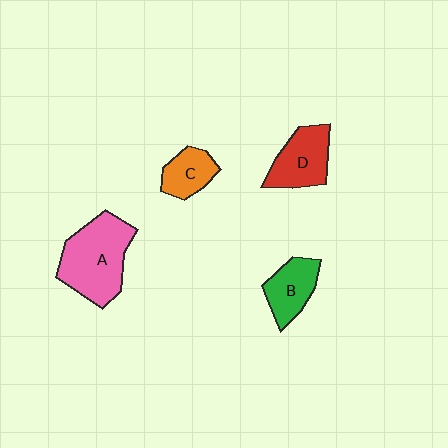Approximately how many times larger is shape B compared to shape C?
Approximately 1.2 times.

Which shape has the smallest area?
Shape C (orange).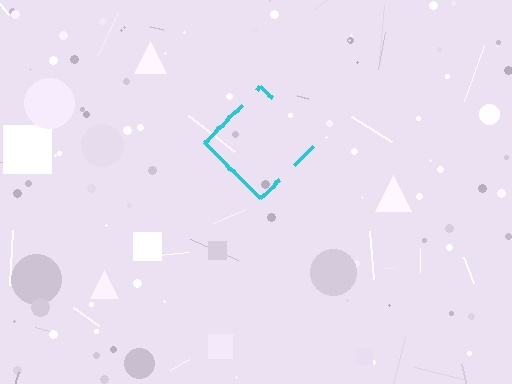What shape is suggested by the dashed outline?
The dashed outline suggests a diamond.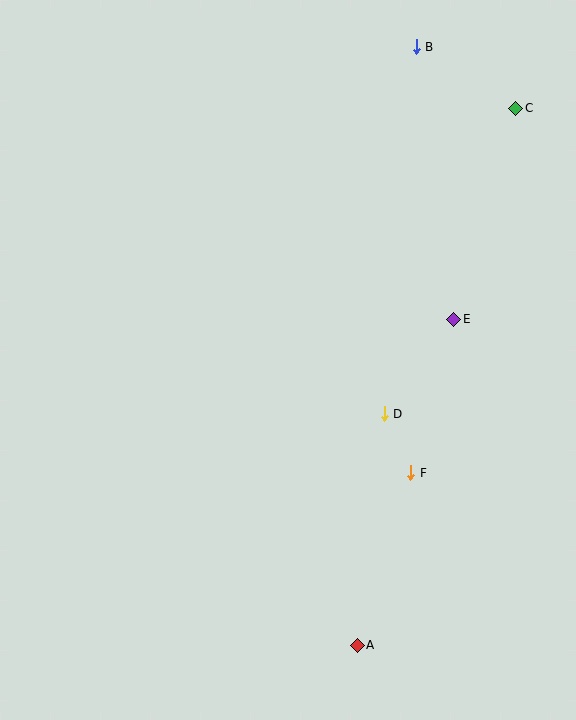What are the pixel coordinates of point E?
Point E is at (454, 319).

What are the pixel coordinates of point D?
Point D is at (384, 414).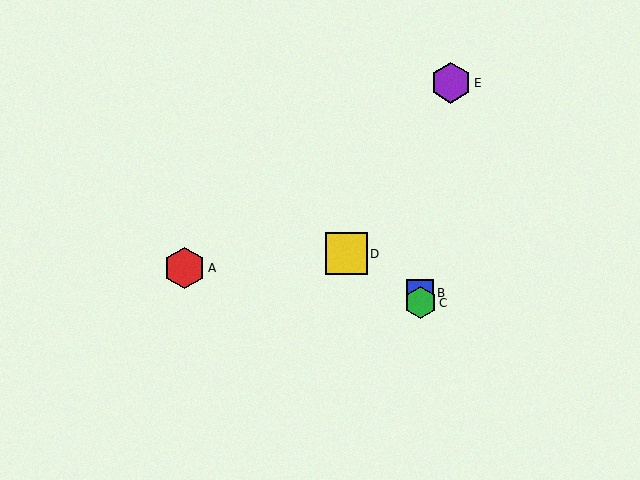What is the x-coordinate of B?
Object B is at x≈420.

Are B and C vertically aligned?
Yes, both are at x≈420.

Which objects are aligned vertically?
Objects B, C are aligned vertically.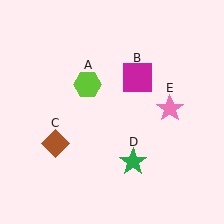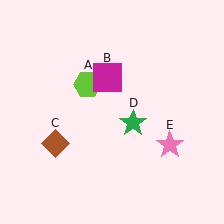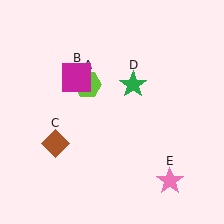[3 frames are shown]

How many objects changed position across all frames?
3 objects changed position: magenta square (object B), green star (object D), pink star (object E).